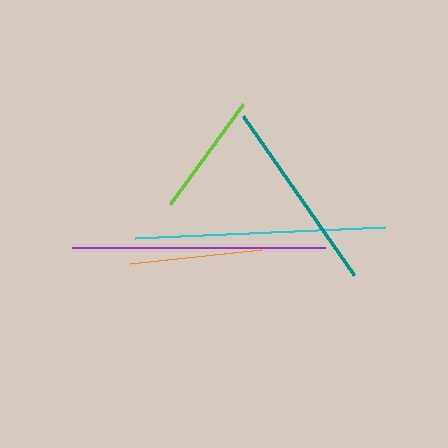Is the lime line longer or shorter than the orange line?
The orange line is longer than the lime line.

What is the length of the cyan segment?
The cyan segment is approximately 251 pixels long.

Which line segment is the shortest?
The lime line is the shortest at approximately 123 pixels.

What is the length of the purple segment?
The purple segment is approximately 253 pixels long.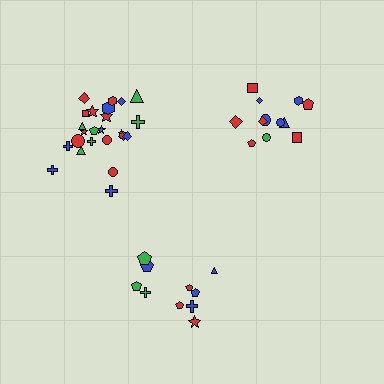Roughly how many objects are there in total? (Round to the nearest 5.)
Roughly 45 objects in total.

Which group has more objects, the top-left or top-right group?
The top-left group.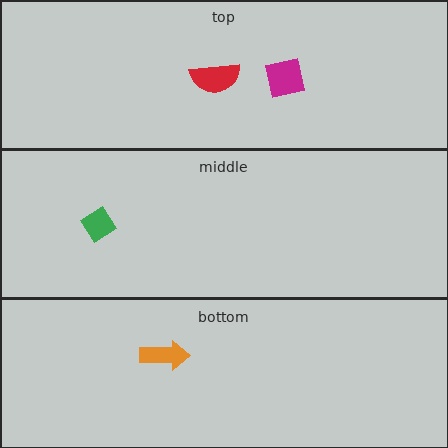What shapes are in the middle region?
The green diamond.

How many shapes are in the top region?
2.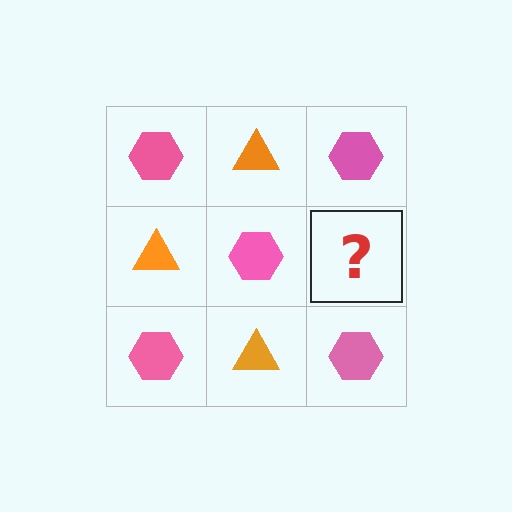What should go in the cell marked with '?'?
The missing cell should contain an orange triangle.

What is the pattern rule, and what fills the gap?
The rule is that it alternates pink hexagon and orange triangle in a checkerboard pattern. The gap should be filled with an orange triangle.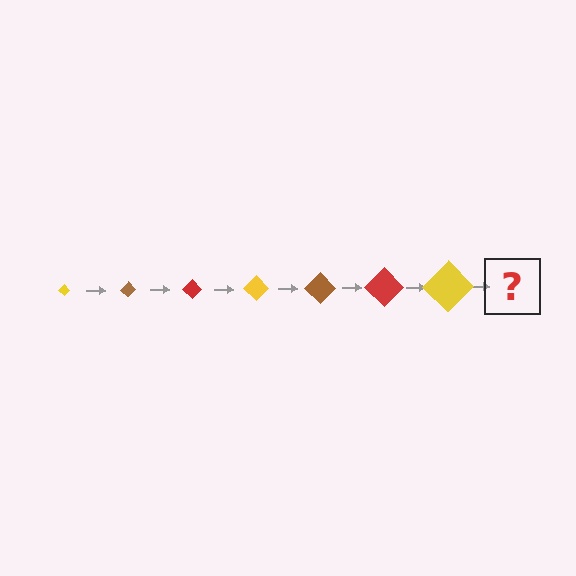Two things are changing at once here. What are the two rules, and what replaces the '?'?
The two rules are that the diamond grows larger each step and the color cycles through yellow, brown, and red. The '?' should be a brown diamond, larger than the previous one.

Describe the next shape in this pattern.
It should be a brown diamond, larger than the previous one.